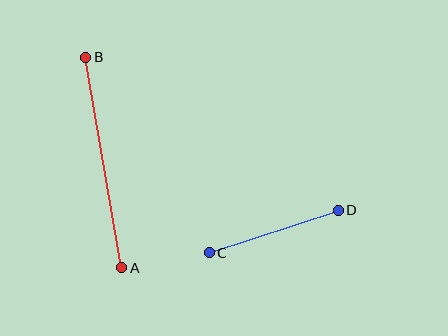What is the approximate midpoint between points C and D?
The midpoint is at approximately (274, 231) pixels.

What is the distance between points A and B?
The distance is approximately 214 pixels.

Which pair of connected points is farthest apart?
Points A and B are farthest apart.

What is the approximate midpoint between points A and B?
The midpoint is at approximately (104, 162) pixels.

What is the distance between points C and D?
The distance is approximately 136 pixels.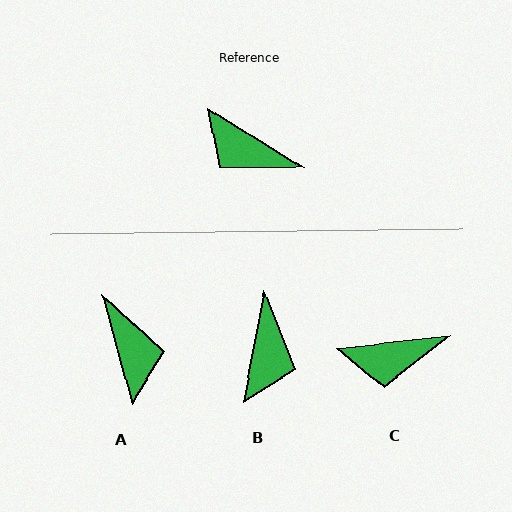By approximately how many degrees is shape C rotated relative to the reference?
Approximately 38 degrees counter-clockwise.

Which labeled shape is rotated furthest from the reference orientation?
A, about 137 degrees away.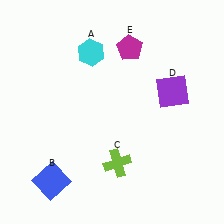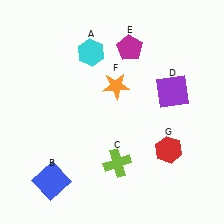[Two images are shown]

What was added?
An orange star (F), a red hexagon (G) were added in Image 2.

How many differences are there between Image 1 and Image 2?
There are 2 differences between the two images.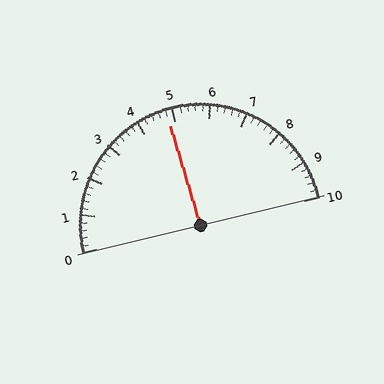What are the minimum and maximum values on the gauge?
The gauge ranges from 0 to 10.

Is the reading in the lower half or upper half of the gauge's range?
The reading is in the lower half of the range (0 to 10).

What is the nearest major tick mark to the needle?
The nearest major tick mark is 5.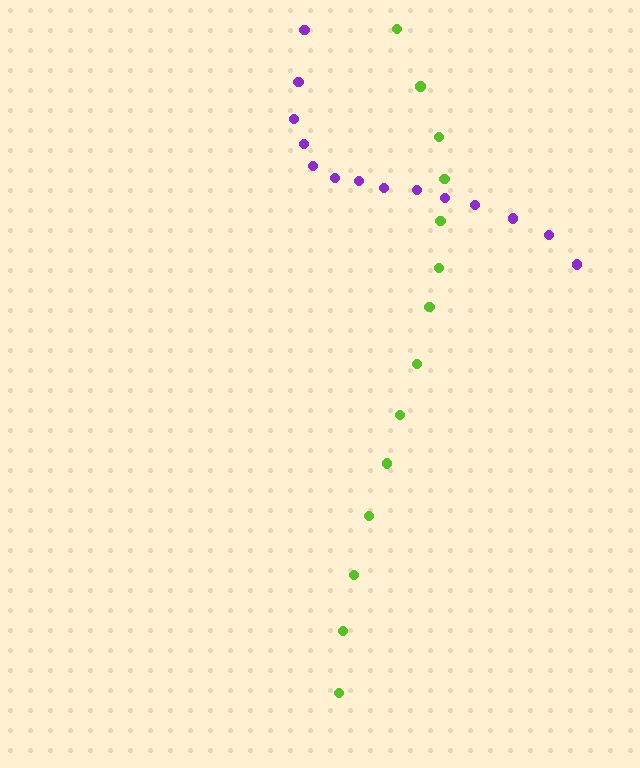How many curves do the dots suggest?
There are 2 distinct paths.